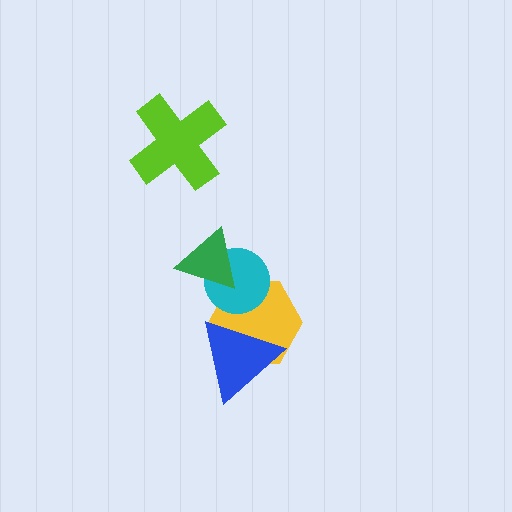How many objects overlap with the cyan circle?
2 objects overlap with the cyan circle.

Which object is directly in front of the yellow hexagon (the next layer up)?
The blue triangle is directly in front of the yellow hexagon.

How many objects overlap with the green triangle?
1 object overlaps with the green triangle.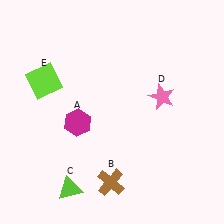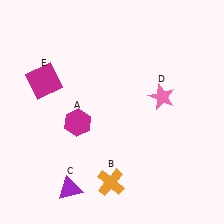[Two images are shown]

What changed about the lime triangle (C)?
In Image 1, C is lime. In Image 2, it changed to purple.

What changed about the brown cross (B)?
In Image 1, B is brown. In Image 2, it changed to orange.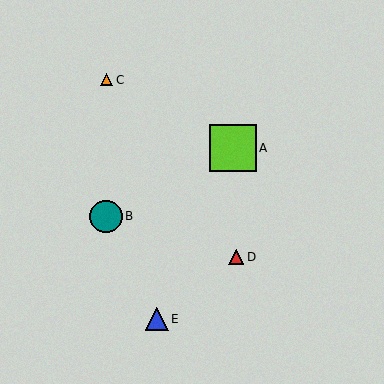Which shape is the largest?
The lime square (labeled A) is the largest.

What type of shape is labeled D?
Shape D is a red triangle.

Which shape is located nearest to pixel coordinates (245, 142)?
The lime square (labeled A) at (233, 148) is nearest to that location.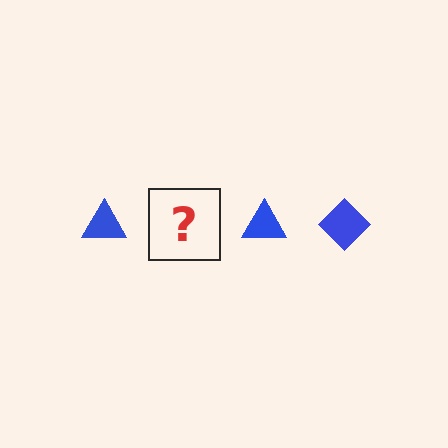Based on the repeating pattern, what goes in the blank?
The blank should be a blue diamond.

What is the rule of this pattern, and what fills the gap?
The rule is that the pattern cycles through triangle, diamond shapes in blue. The gap should be filled with a blue diamond.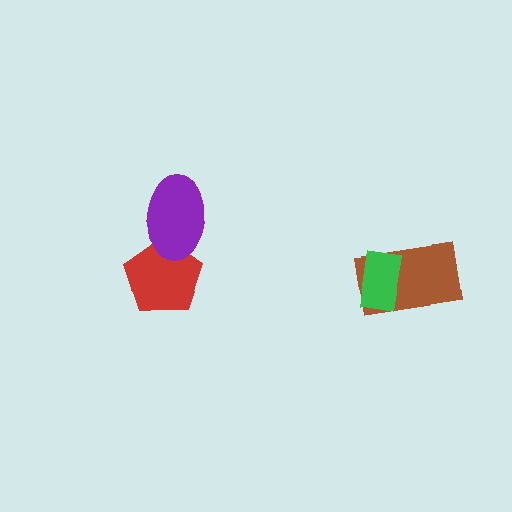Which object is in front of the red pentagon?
The purple ellipse is in front of the red pentagon.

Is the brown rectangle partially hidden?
Yes, it is partially covered by another shape.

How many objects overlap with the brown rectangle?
1 object overlaps with the brown rectangle.